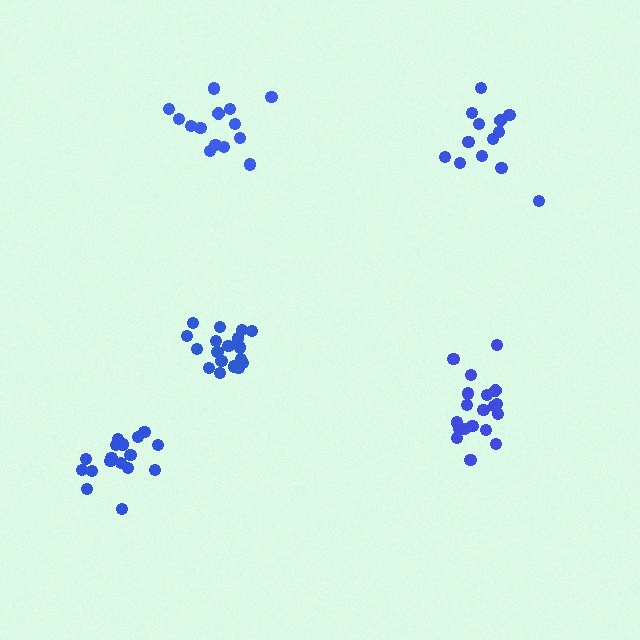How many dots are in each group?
Group 1: 13 dots, Group 2: 18 dots, Group 3: 18 dots, Group 4: 19 dots, Group 5: 14 dots (82 total).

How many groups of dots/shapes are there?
There are 5 groups.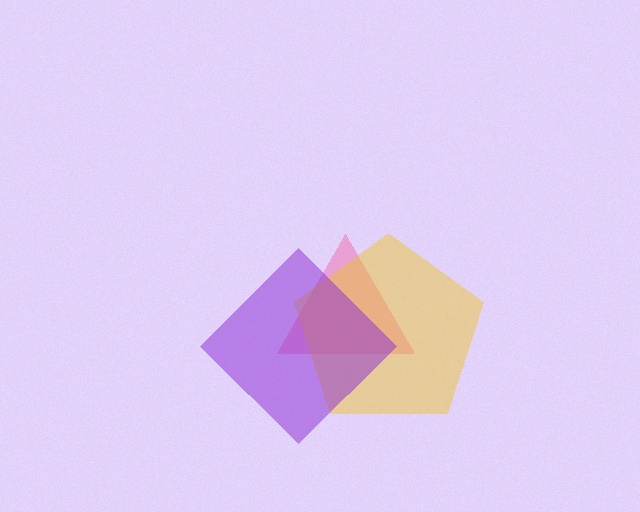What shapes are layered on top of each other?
The layered shapes are: a pink triangle, a yellow pentagon, a purple diamond.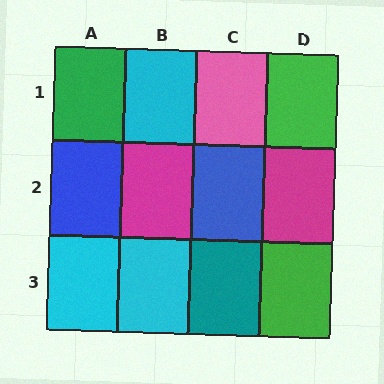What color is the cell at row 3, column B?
Cyan.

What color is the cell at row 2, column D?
Magenta.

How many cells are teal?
1 cell is teal.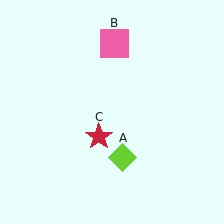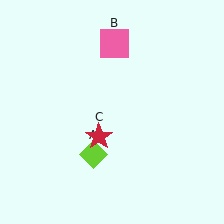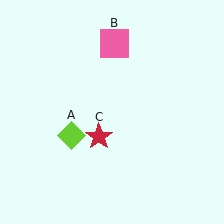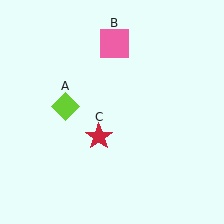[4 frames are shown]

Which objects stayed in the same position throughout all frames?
Pink square (object B) and red star (object C) remained stationary.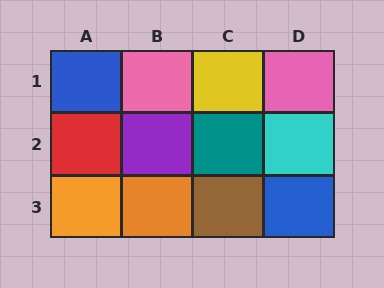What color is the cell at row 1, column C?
Yellow.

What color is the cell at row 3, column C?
Brown.